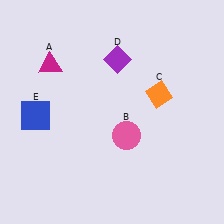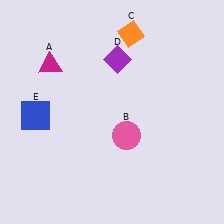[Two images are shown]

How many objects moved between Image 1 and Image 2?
1 object moved between the two images.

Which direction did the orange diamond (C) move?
The orange diamond (C) moved up.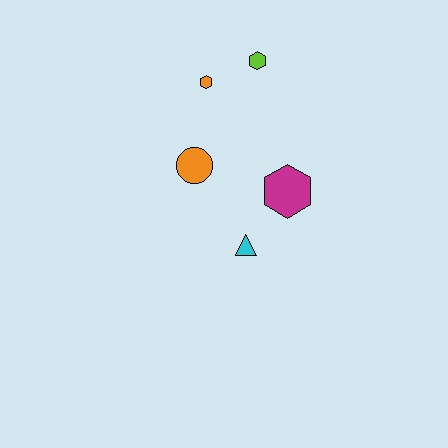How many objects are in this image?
There are 5 objects.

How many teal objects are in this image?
There are no teal objects.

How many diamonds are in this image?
There are no diamonds.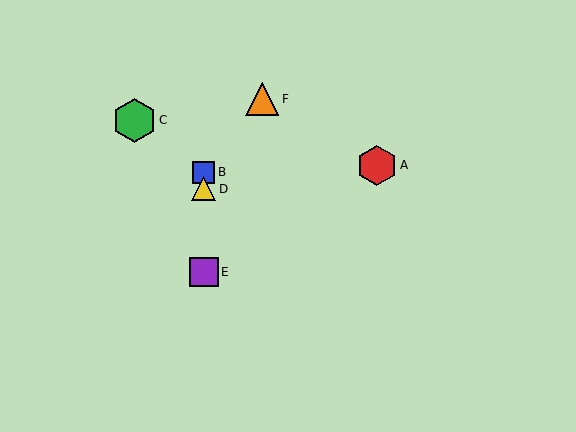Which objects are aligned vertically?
Objects B, D, E are aligned vertically.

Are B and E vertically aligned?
Yes, both are at x≈204.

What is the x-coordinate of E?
Object E is at x≈204.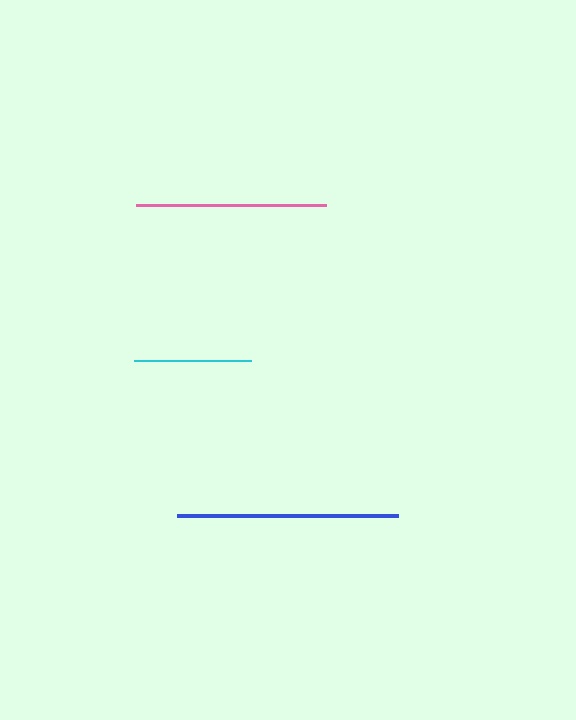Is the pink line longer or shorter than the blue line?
The blue line is longer than the pink line.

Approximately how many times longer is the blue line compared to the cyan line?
The blue line is approximately 1.9 times the length of the cyan line.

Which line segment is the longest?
The blue line is the longest at approximately 221 pixels.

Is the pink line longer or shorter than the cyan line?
The pink line is longer than the cyan line.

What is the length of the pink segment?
The pink segment is approximately 190 pixels long.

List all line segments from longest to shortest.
From longest to shortest: blue, pink, cyan.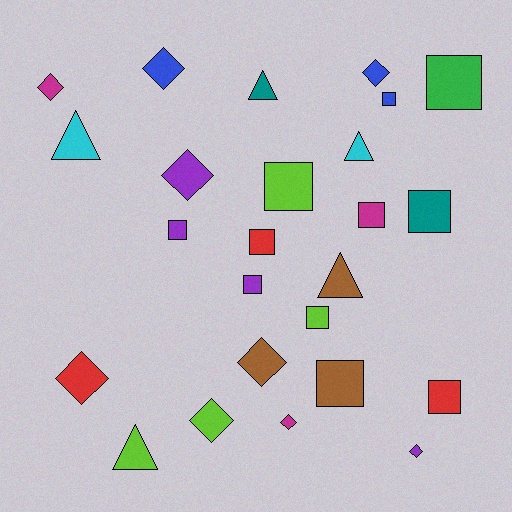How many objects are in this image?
There are 25 objects.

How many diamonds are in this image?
There are 9 diamonds.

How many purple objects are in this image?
There are 4 purple objects.